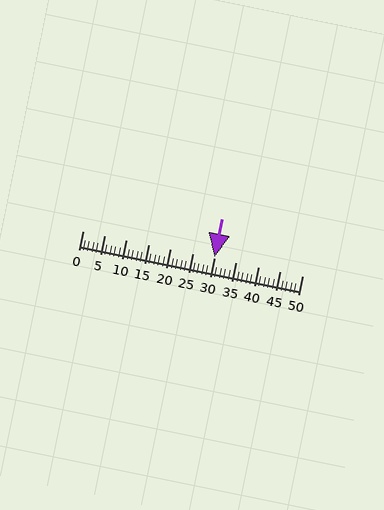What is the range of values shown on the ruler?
The ruler shows values from 0 to 50.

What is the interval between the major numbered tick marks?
The major tick marks are spaced 5 units apart.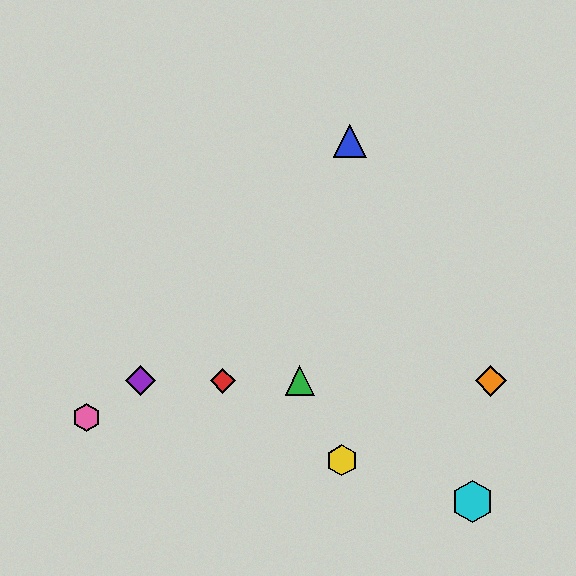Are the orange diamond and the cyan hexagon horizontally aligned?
No, the orange diamond is at y≈381 and the cyan hexagon is at y≈502.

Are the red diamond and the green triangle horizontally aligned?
Yes, both are at y≈381.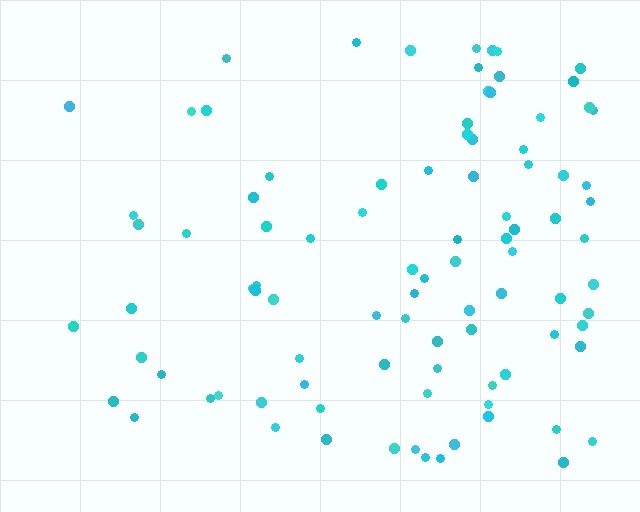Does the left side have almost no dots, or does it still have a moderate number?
Still a moderate number, just noticeably fewer than the right.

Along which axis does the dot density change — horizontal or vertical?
Horizontal.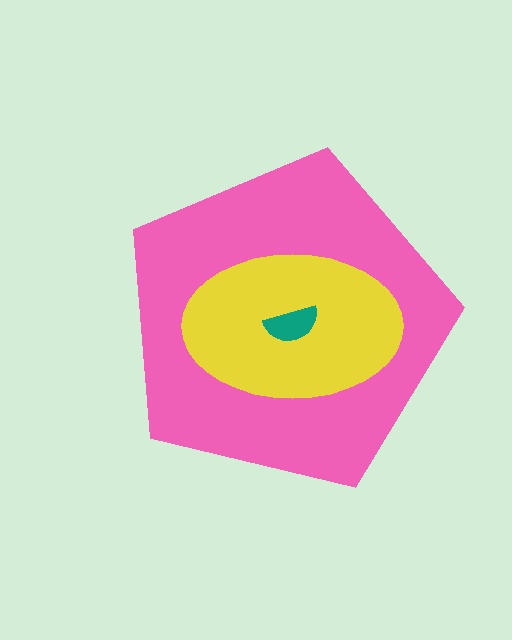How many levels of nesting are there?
3.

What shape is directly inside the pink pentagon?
The yellow ellipse.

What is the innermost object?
The teal semicircle.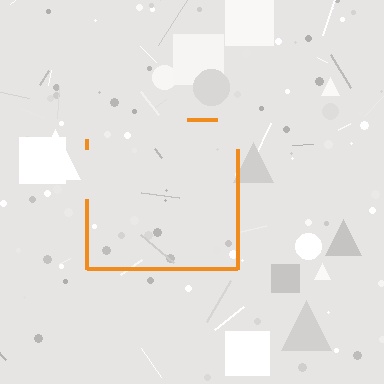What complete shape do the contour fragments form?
The contour fragments form a square.